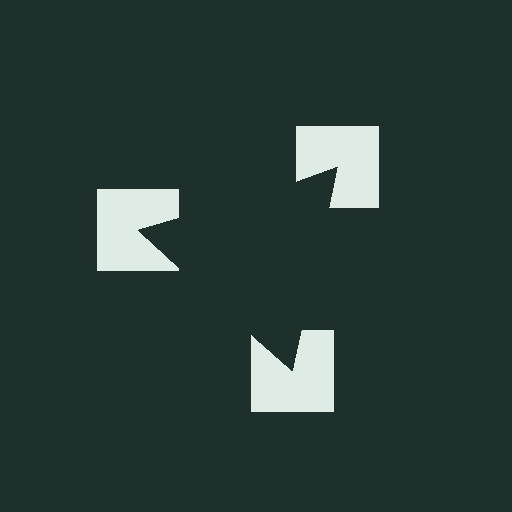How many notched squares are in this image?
There are 3 — one at each vertex of the illusory triangle.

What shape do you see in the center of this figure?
An illusory triangle — its edges are inferred from the aligned wedge cuts in the notched squares, not physically drawn.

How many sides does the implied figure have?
3 sides.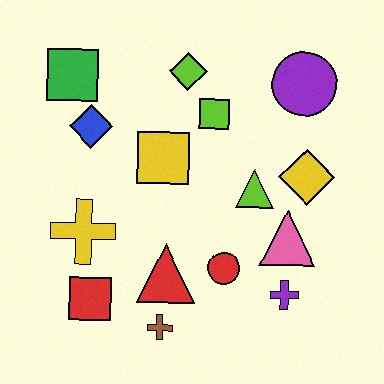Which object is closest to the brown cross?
The red triangle is closest to the brown cross.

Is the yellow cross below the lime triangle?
Yes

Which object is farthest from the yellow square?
The purple cross is farthest from the yellow square.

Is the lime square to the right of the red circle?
No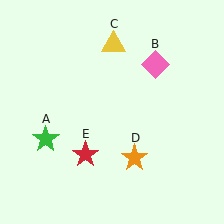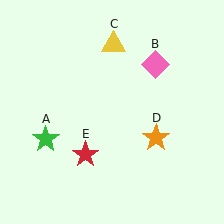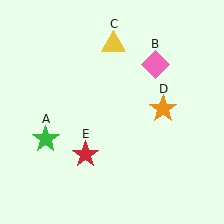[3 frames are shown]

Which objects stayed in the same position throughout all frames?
Green star (object A) and pink diamond (object B) and yellow triangle (object C) and red star (object E) remained stationary.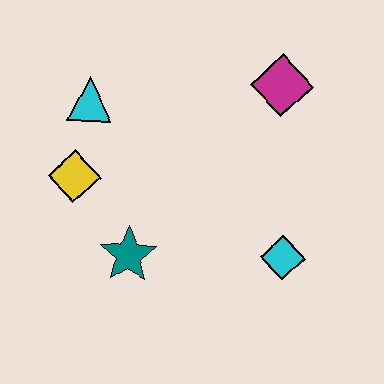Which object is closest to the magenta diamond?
The cyan diamond is closest to the magenta diamond.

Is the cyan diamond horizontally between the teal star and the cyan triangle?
No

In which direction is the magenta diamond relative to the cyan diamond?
The magenta diamond is above the cyan diamond.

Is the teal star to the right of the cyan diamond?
No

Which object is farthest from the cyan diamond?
The cyan triangle is farthest from the cyan diamond.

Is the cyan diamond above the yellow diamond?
No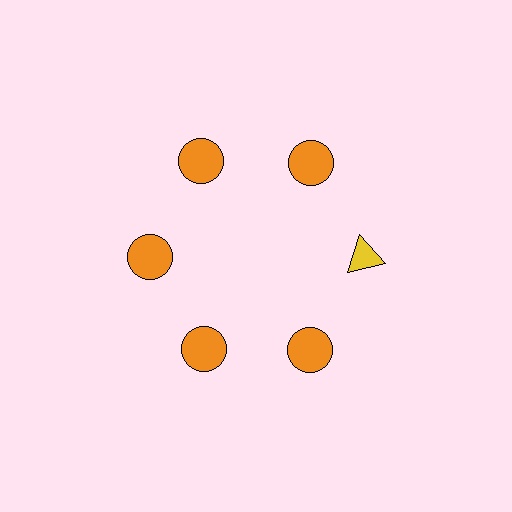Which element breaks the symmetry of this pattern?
The yellow triangle at roughly the 3 o'clock position breaks the symmetry. All other shapes are orange circles.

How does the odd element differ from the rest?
It differs in both color (yellow instead of orange) and shape (triangle instead of circle).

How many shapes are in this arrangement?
There are 6 shapes arranged in a ring pattern.